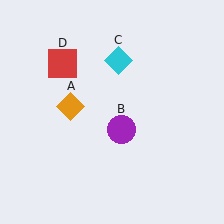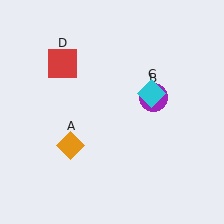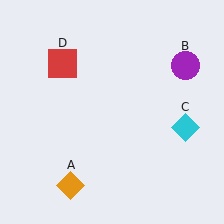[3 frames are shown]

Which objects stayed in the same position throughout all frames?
Red square (object D) remained stationary.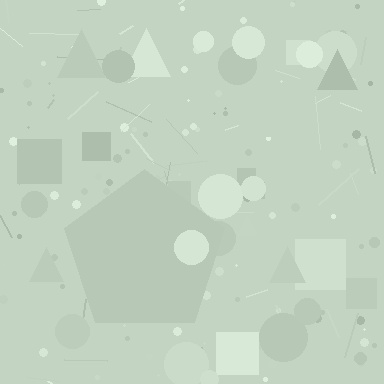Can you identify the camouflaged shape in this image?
The camouflaged shape is a pentagon.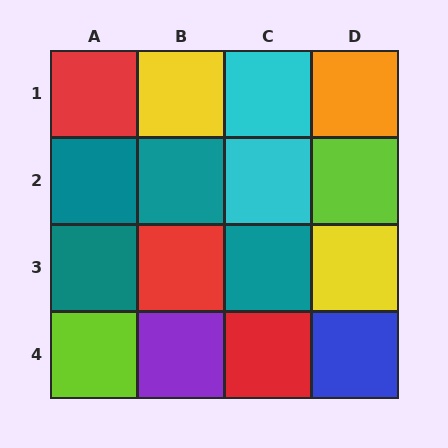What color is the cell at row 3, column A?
Teal.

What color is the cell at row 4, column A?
Lime.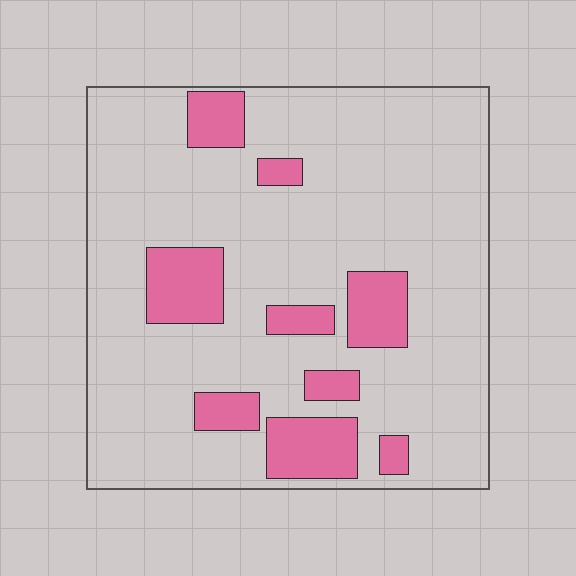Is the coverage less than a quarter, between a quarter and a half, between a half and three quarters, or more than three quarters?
Less than a quarter.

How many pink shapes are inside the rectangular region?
9.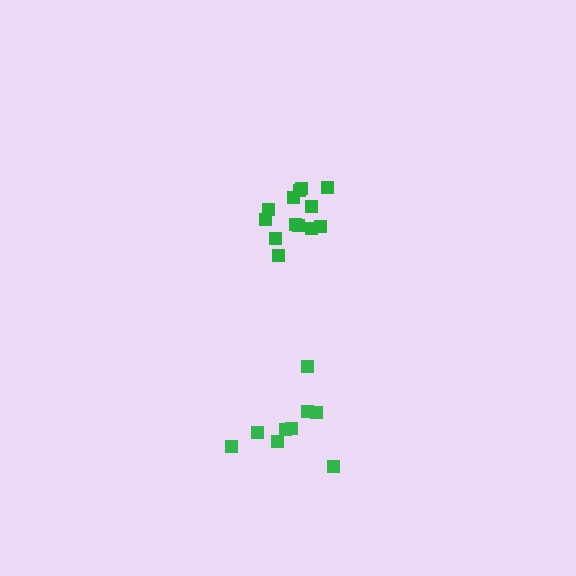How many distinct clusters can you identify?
There are 2 distinct clusters.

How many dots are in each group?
Group 1: 13 dots, Group 2: 9 dots (22 total).